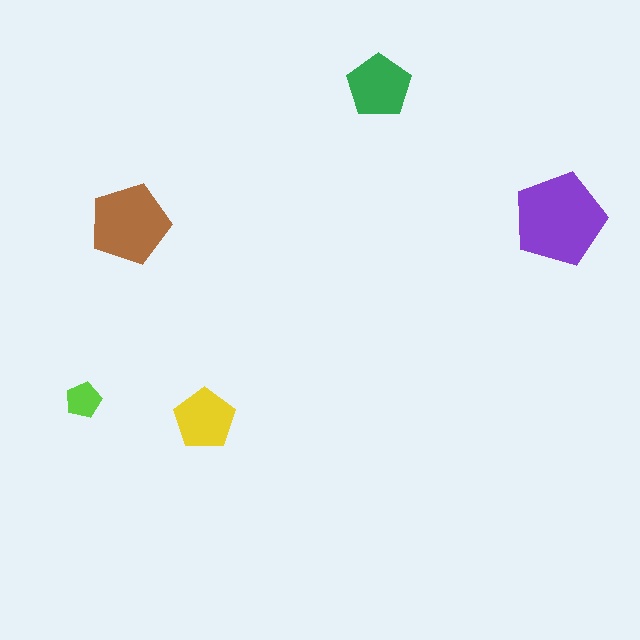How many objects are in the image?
There are 5 objects in the image.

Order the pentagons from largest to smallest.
the purple one, the brown one, the green one, the yellow one, the lime one.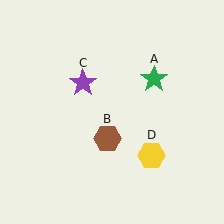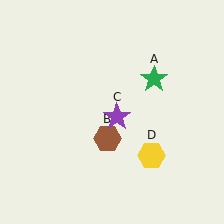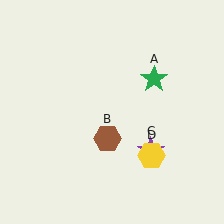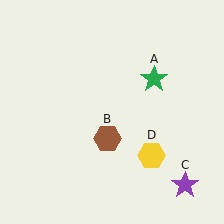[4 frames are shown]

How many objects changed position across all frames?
1 object changed position: purple star (object C).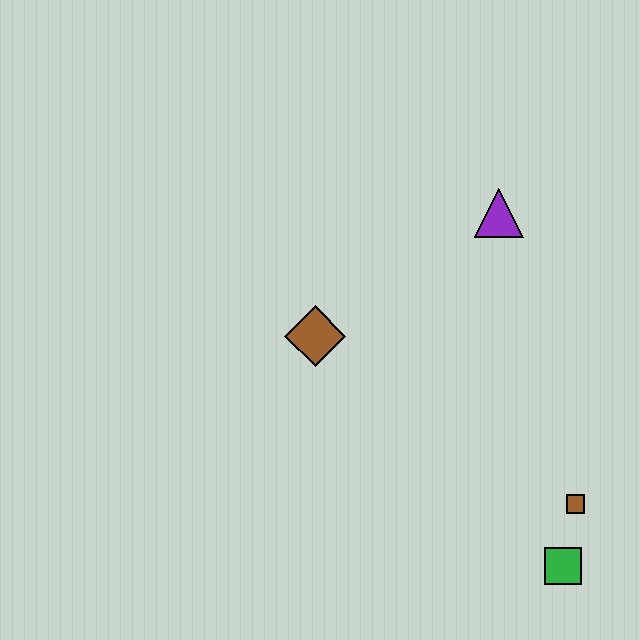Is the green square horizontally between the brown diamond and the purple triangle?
No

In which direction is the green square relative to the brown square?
The green square is below the brown square.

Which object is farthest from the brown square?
The brown diamond is farthest from the brown square.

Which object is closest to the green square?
The brown square is closest to the green square.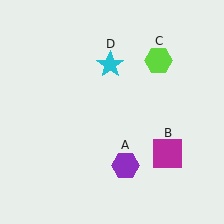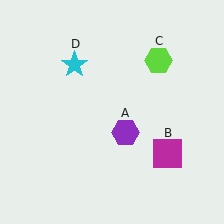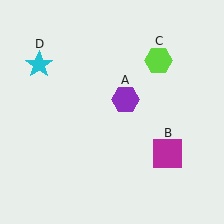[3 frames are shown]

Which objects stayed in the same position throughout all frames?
Magenta square (object B) and lime hexagon (object C) remained stationary.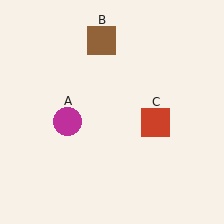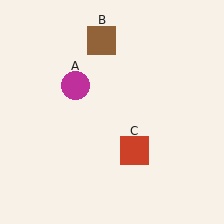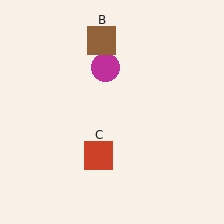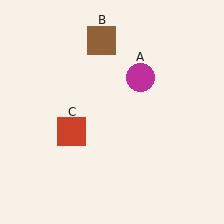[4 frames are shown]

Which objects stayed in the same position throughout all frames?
Brown square (object B) remained stationary.